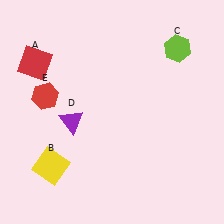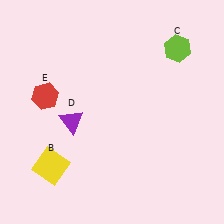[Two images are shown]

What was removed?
The red square (A) was removed in Image 2.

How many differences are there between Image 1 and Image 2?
There is 1 difference between the two images.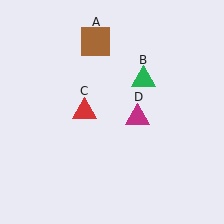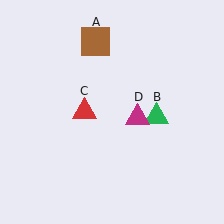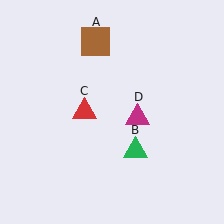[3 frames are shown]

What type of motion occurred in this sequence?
The green triangle (object B) rotated clockwise around the center of the scene.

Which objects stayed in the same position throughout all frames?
Brown square (object A) and red triangle (object C) and magenta triangle (object D) remained stationary.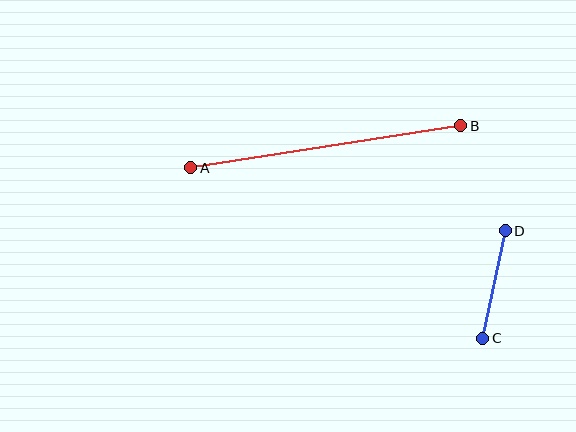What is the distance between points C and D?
The distance is approximately 110 pixels.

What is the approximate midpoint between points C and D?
The midpoint is at approximately (494, 285) pixels.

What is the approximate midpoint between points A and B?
The midpoint is at approximately (326, 147) pixels.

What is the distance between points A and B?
The distance is approximately 273 pixels.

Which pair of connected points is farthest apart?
Points A and B are farthest apart.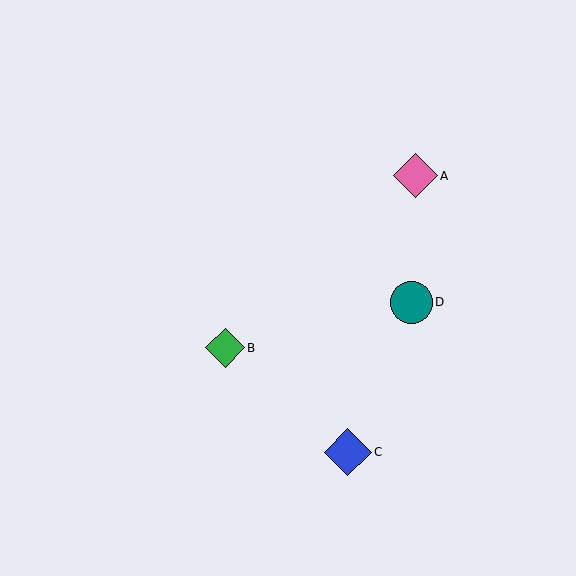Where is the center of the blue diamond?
The center of the blue diamond is at (348, 452).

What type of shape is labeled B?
Shape B is a green diamond.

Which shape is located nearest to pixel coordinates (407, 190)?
The pink diamond (labeled A) at (415, 176) is nearest to that location.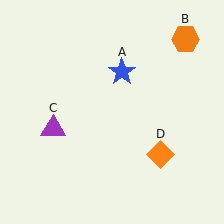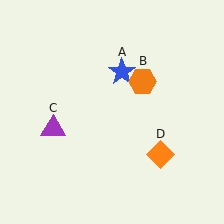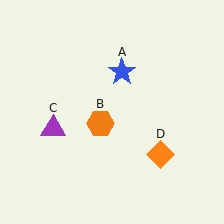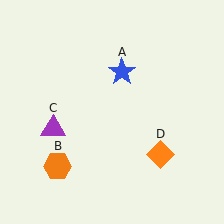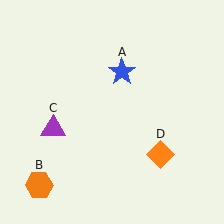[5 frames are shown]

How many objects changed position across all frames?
1 object changed position: orange hexagon (object B).